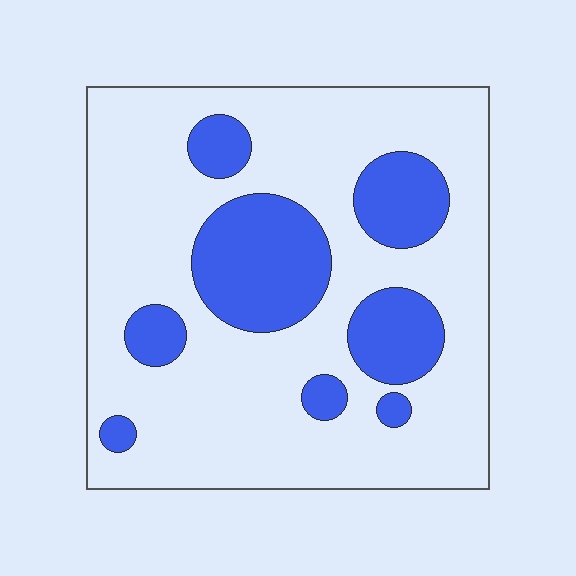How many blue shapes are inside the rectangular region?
8.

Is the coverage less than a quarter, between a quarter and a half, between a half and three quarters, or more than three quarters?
Less than a quarter.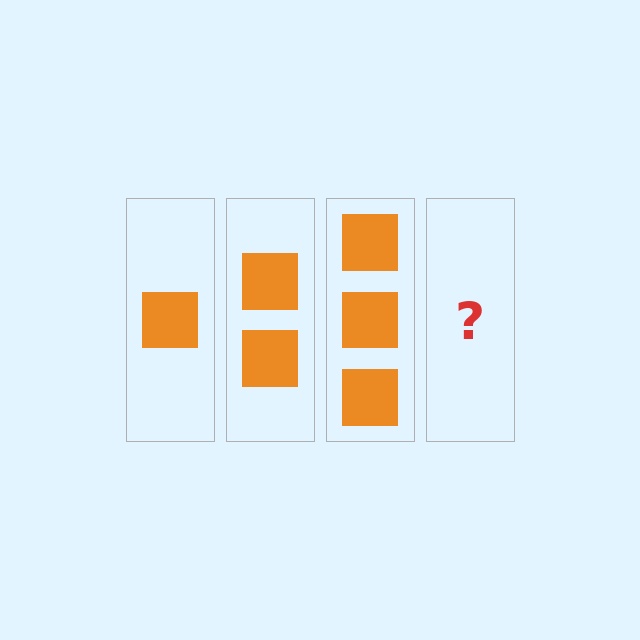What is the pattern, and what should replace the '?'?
The pattern is that each step adds one more square. The '?' should be 4 squares.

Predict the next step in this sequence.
The next step is 4 squares.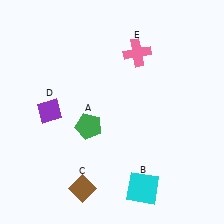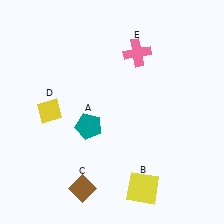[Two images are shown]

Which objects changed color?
A changed from green to teal. B changed from cyan to yellow. D changed from purple to yellow.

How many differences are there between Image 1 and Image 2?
There are 3 differences between the two images.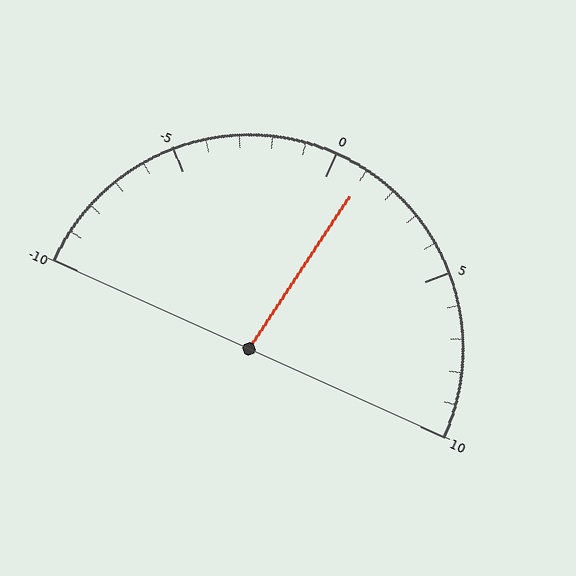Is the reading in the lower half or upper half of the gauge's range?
The reading is in the upper half of the range (-10 to 10).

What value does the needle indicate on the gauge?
The needle indicates approximately 1.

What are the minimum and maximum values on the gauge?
The gauge ranges from -10 to 10.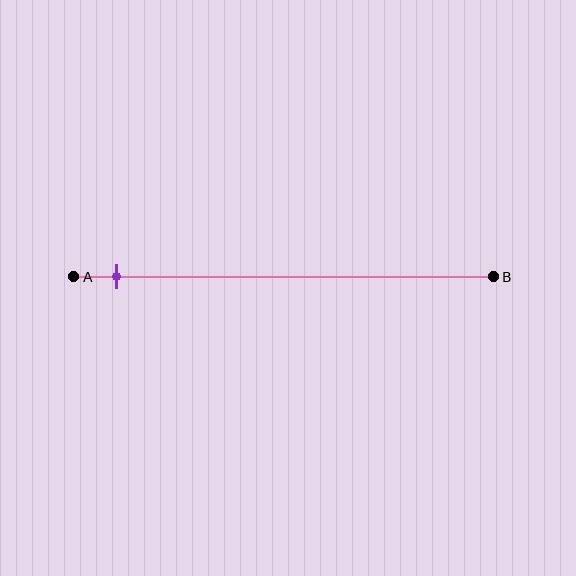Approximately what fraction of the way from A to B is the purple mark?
The purple mark is approximately 10% of the way from A to B.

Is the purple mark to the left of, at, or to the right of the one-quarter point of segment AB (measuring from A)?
The purple mark is to the left of the one-quarter point of segment AB.